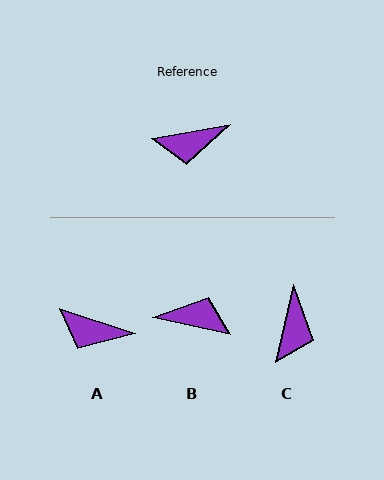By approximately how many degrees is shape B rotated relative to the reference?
Approximately 158 degrees counter-clockwise.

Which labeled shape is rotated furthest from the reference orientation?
B, about 158 degrees away.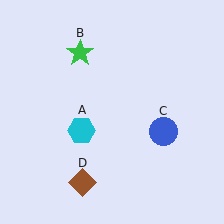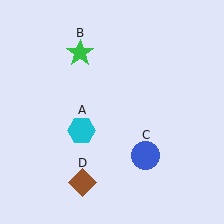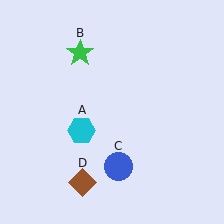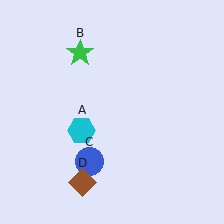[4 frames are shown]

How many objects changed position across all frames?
1 object changed position: blue circle (object C).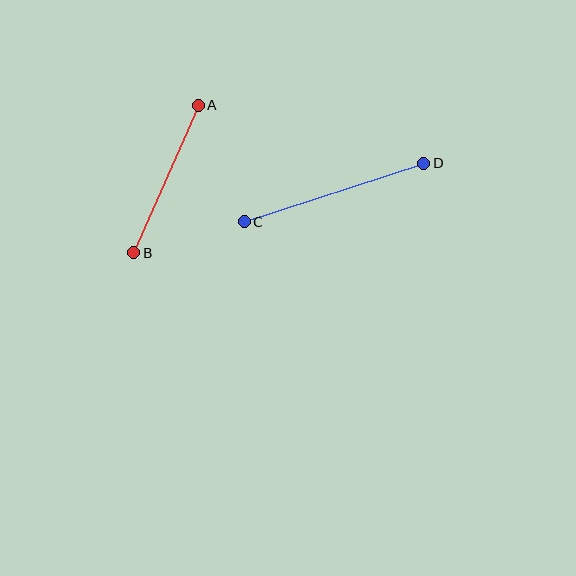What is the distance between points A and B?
The distance is approximately 161 pixels.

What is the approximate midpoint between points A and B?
The midpoint is at approximately (166, 179) pixels.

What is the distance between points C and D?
The distance is approximately 189 pixels.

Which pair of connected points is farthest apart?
Points C and D are farthest apart.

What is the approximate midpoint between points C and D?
The midpoint is at approximately (334, 193) pixels.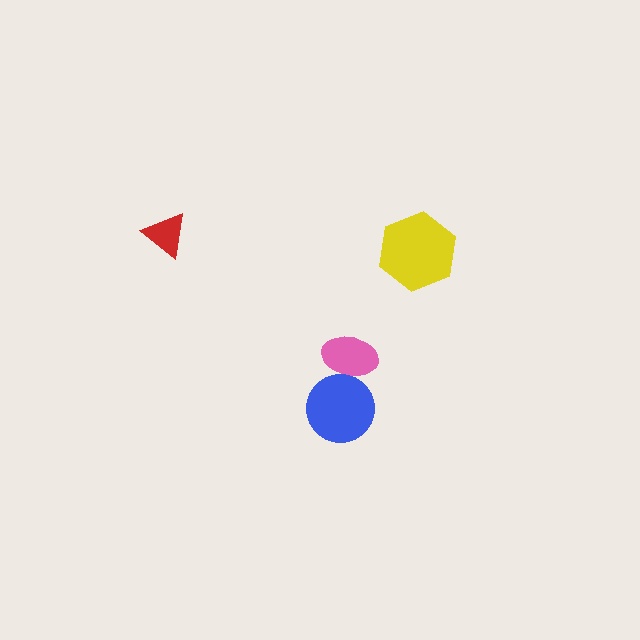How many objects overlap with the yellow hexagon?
0 objects overlap with the yellow hexagon.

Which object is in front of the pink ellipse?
The blue circle is in front of the pink ellipse.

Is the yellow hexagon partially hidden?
No, no other shape covers it.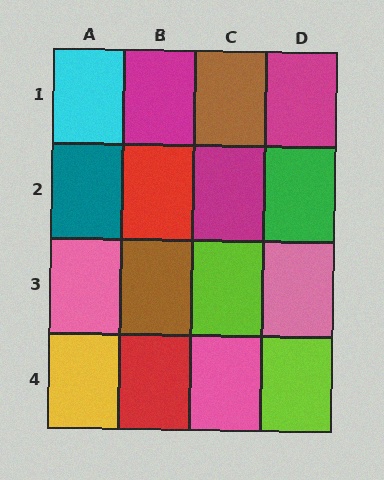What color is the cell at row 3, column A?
Pink.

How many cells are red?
2 cells are red.